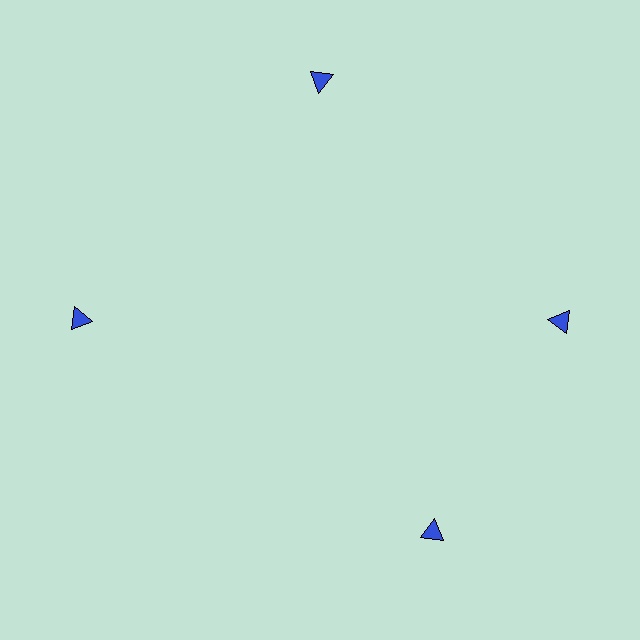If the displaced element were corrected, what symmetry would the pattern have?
It would have 4-fold rotational symmetry — the pattern would map onto itself every 90 degrees.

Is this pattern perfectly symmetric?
No. The 4 blue triangles are arranged in a ring, but one element near the 6 o'clock position is rotated out of alignment along the ring, breaking the 4-fold rotational symmetry.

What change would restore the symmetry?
The symmetry would be restored by rotating it back into even spacing with its neighbors so that all 4 triangles sit at equal angles and equal distance from the center.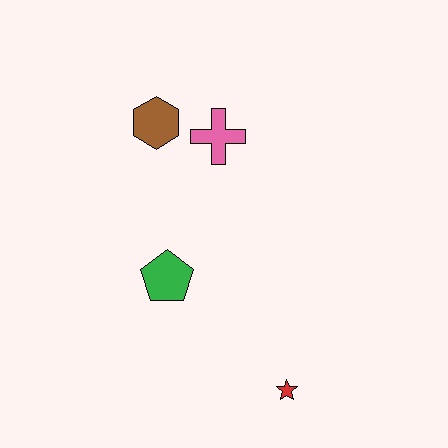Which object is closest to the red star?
The green pentagon is closest to the red star.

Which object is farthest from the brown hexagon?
The red star is farthest from the brown hexagon.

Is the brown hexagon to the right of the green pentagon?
No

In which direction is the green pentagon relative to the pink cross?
The green pentagon is below the pink cross.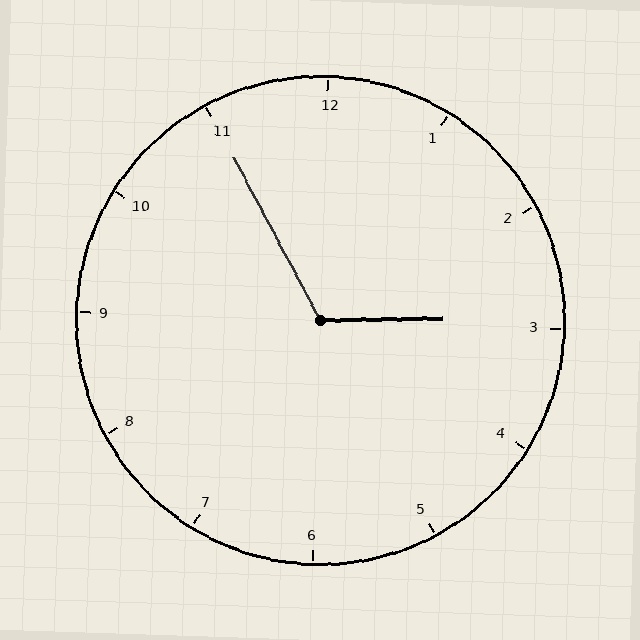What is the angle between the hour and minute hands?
Approximately 118 degrees.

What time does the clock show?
2:55.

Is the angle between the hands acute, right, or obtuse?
It is obtuse.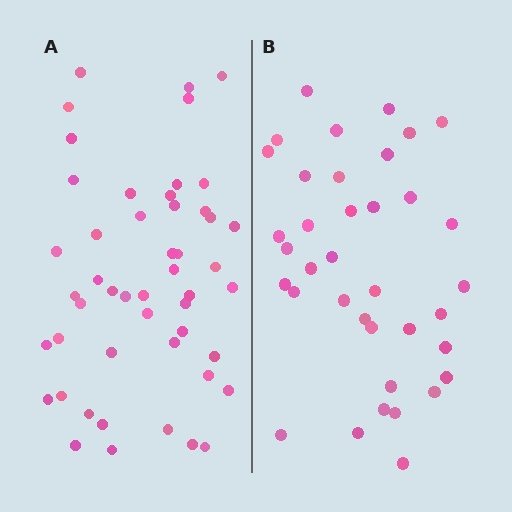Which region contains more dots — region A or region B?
Region A (the left region) has more dots.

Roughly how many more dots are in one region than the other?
Region A has roughly 12 or so more dots than region B.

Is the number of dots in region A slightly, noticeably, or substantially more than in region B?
Region A has noticeably more, but not dramatically so. The ratio is roughly 1.3 to 1.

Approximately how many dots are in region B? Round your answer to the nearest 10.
About 40 dots. (The exact count is 37, which rounds to 40.)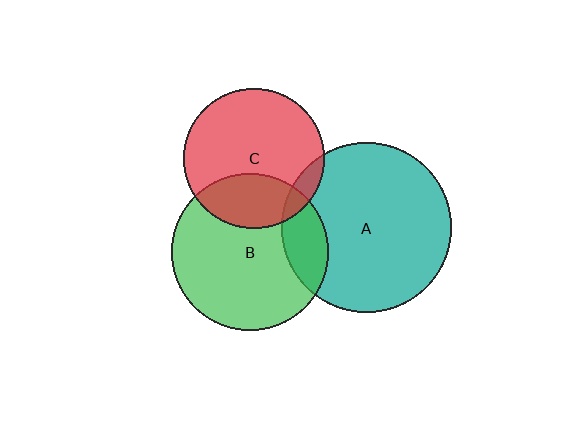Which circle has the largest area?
Circle A (teal).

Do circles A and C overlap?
Yes.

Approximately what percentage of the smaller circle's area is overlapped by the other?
Approximately 10%.